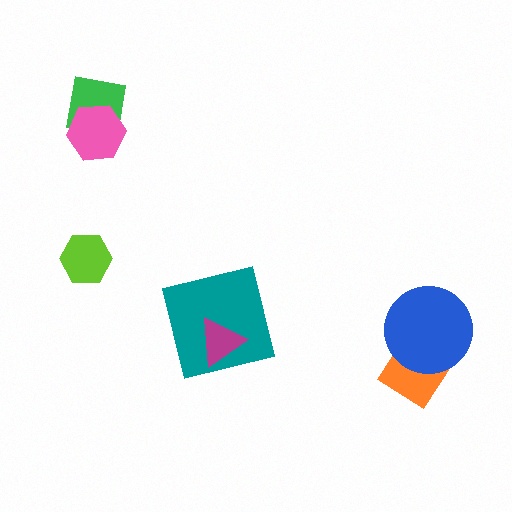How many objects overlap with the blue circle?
1 object overlaps with the blue circle.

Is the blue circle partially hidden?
No, no other shape covers it.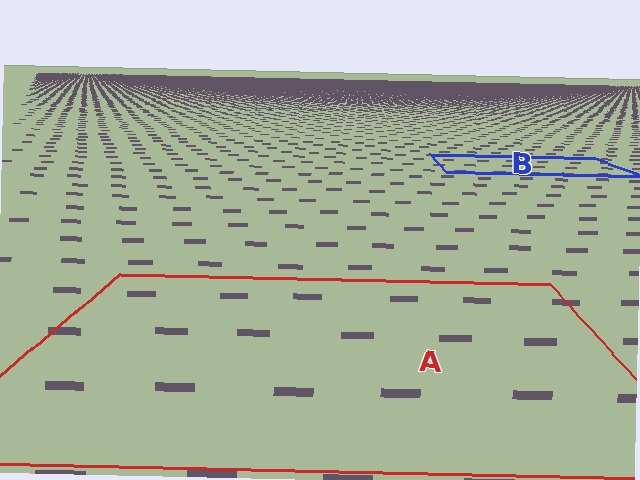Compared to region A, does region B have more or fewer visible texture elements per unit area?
Region B has more texture elements per unit area — they are packed more densely because it is farther away.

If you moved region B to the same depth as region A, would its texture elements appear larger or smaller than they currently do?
They would appear larger. At a closer depth, the same texture elements are projected at a bigger on-screen size.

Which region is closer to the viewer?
Region A is closer. The texture elements there are larger and more spread out.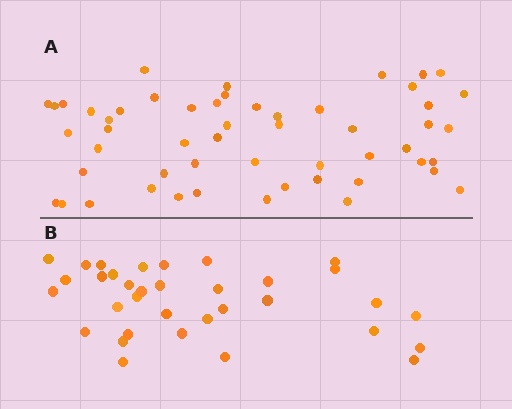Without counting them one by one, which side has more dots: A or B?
Region A (the top region) has more dots.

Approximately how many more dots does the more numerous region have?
Region A has approximately 20 more dots than region B.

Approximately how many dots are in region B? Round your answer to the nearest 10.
About 30 dots. (The exact count is 34, which rounds to 30.)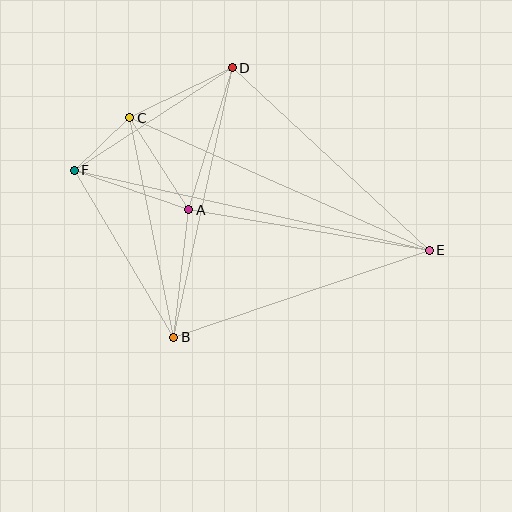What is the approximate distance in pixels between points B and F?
The distance between B and F is approximately 195 pixels.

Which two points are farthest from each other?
Points E and F are farthest from each other.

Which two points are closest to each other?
Points C and F are closest to each other.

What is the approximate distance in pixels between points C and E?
The distance between C and E is approximately 327 pixels.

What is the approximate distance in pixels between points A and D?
The distance between A and D is approximately 148 pixels.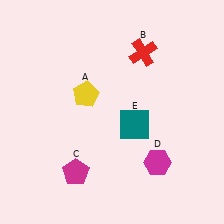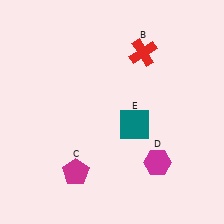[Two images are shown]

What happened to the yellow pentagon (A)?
The yellow pentagon (A) was removed in Image 2. It was in the top-left area of Image 1.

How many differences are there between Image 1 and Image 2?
There is 1 difference between the two images.